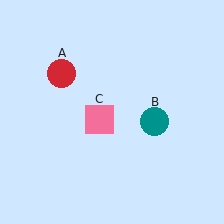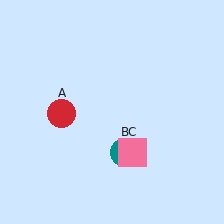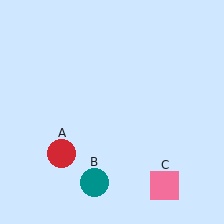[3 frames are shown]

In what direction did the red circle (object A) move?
The red circle (object A) moved down.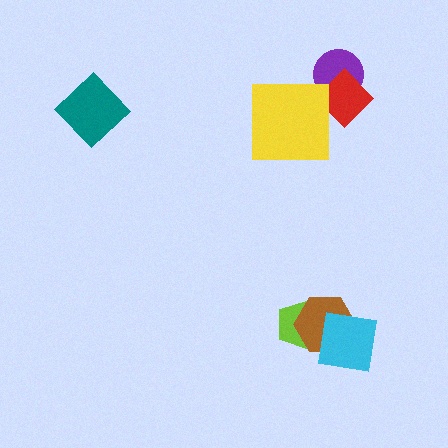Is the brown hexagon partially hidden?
Yes, it is partially covered by another shape.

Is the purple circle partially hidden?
Yes, it is partially covered by another shape.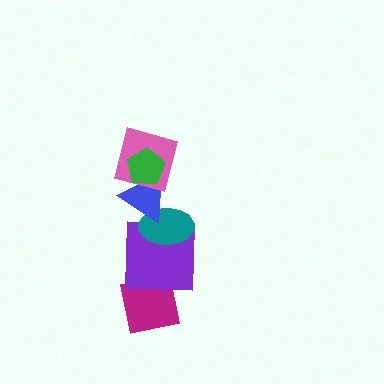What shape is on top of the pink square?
The green pentagon is on top of the pink square.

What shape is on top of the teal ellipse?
The blue triangle is on top of the teal ellipse.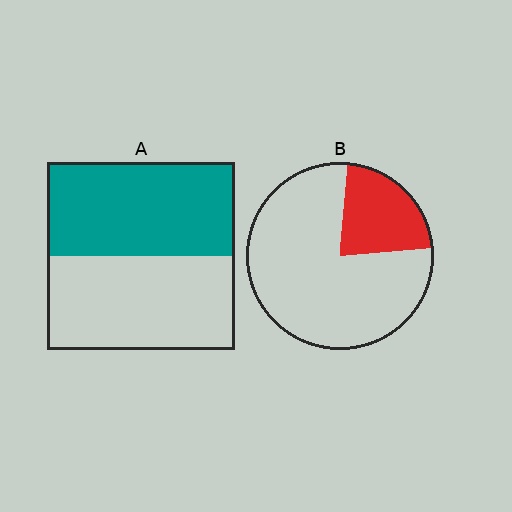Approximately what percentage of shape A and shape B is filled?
A is approximately 50% and B is approximately 20%.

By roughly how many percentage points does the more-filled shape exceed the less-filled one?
By roughly 30 percentage points (A over B).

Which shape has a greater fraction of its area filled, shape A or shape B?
Shape A.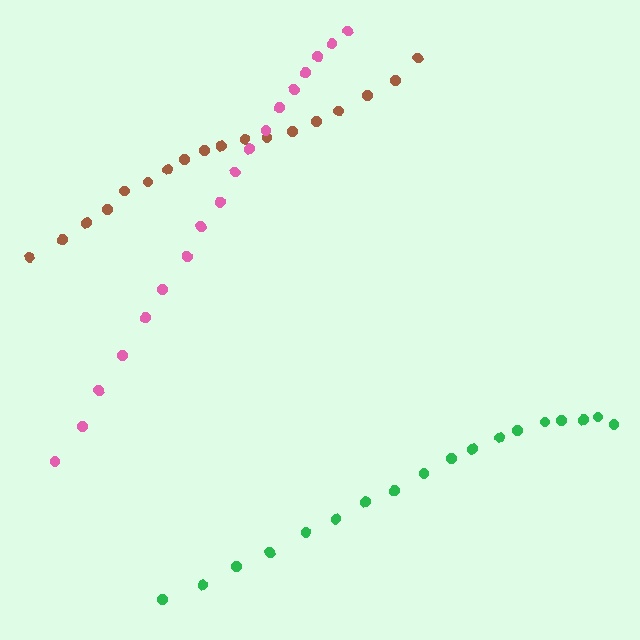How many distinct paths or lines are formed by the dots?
There are 3 distinct paths.